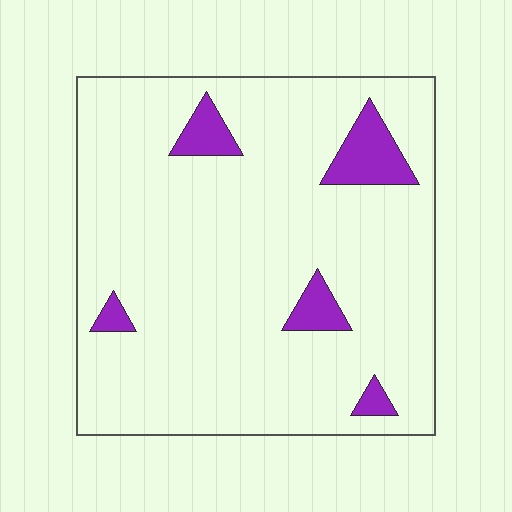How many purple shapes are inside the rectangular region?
5.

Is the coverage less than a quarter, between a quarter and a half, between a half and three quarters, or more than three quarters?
Less than a quarter.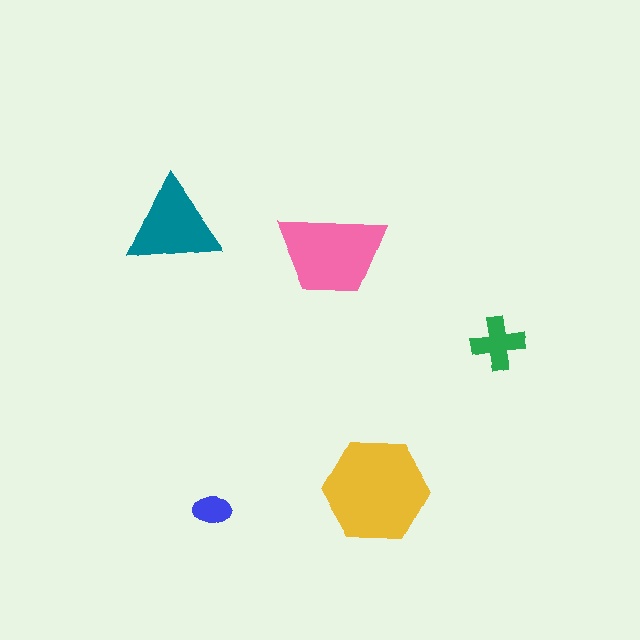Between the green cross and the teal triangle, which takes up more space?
The teal triangle.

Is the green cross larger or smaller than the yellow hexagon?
Smaller.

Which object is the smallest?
The blue ellipse.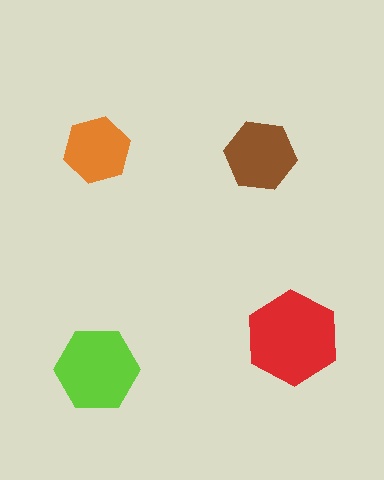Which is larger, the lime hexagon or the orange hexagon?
The lime one.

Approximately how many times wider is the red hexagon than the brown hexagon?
About 1.5 times wider.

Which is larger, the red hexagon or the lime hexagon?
The red one.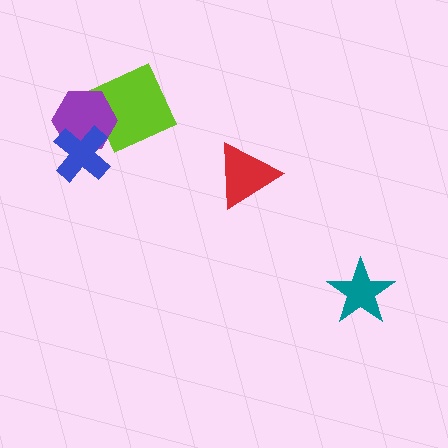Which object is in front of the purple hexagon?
The blue cross is in front of the purple hexagon.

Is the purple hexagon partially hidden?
Yes, it is partially covered by another shape.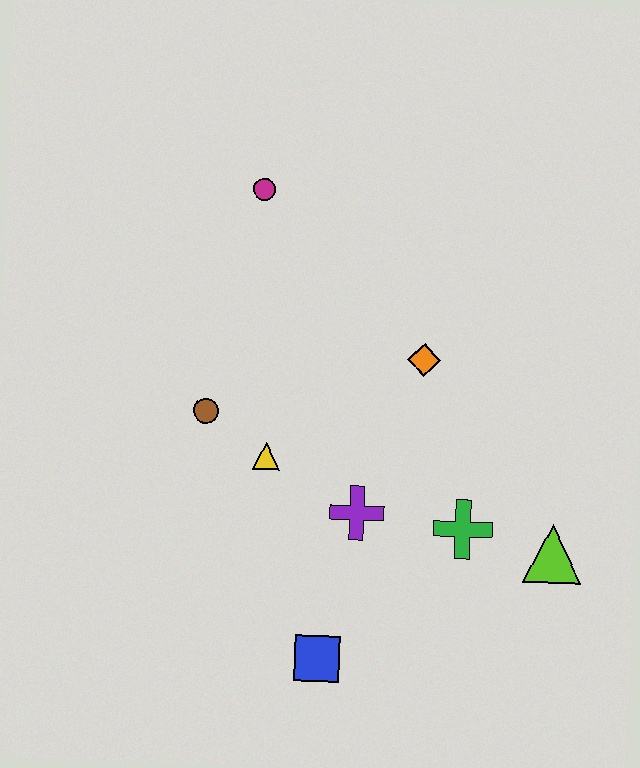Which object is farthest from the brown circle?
The lime triangle is farthest from the brown circle.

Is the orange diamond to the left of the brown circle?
No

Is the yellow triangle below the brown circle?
Yes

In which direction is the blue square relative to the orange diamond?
The blue square is below the orange diamond.